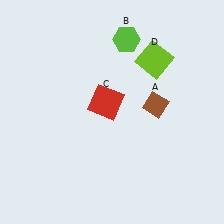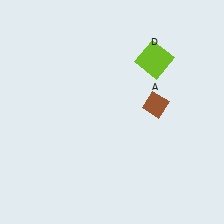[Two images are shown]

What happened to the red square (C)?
The red square (C) was removed in Image 2. It was in the top-left area of Image 1.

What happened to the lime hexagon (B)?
The lime hexagon (B) was removed in Image 2. It was in the top-right area of Image 1.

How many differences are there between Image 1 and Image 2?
There are 2 differences between the two images.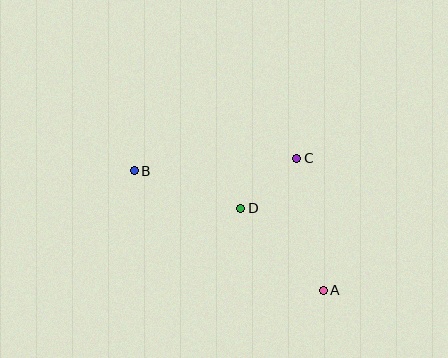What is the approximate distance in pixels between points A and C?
The distance between A and C is approximately 135 pixels.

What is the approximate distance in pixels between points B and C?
The distance between B and C is approximately 163 pixels.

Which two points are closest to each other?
Points C and D are closest to each other.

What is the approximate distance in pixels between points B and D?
The distance between B and D is approximately 113 pixels.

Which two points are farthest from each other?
Points A and B are farthest from each other.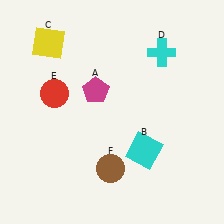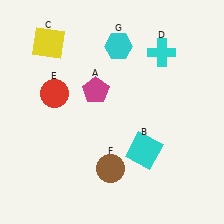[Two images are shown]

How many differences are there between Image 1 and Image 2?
There is 1 difference between the two images.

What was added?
A cyan hexagon (G) was added in Image 2.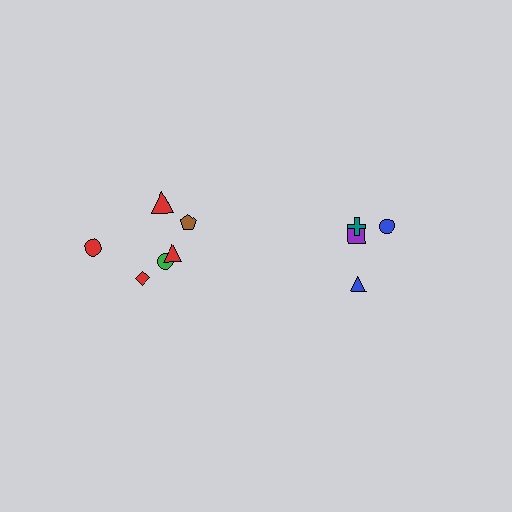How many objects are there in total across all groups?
There are 10 objects.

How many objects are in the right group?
There are 4 objects.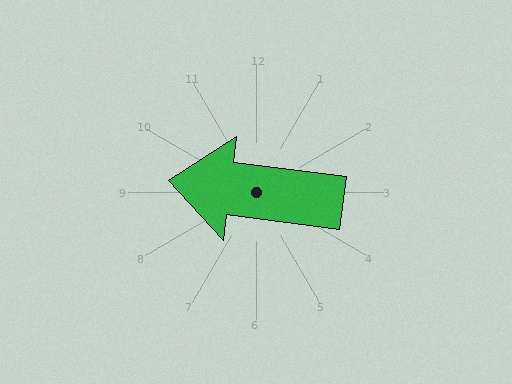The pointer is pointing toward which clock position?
Roughly 9 o'clock.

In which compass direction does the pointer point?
West.